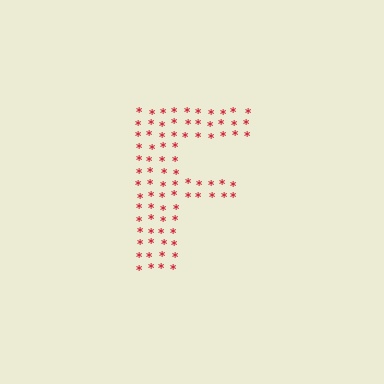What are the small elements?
The small elements are asterisks.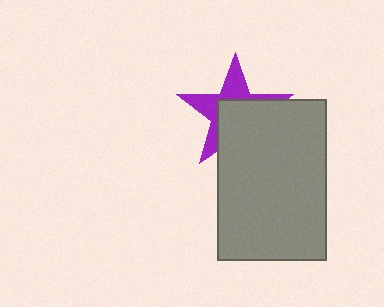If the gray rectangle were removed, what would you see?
You would see the complete purple star.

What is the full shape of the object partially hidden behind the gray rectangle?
The partially hidden object is a purple star.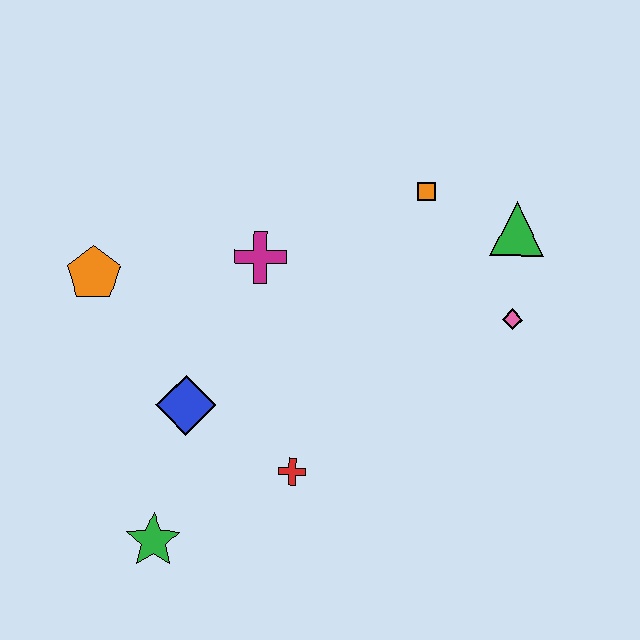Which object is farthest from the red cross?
The green triangle is farthest from the red cross.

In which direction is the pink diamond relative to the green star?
The pink diamond is to the right of the green star.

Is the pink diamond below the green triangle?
Yes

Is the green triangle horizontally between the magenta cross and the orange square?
No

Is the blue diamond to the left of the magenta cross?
Yes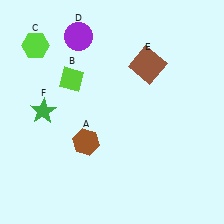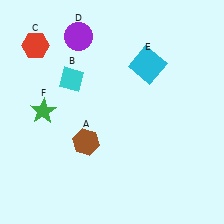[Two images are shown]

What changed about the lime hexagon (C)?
In Image 1, C is lime. In Image 2, it changed to red.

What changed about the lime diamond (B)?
In Image 1, B is lime. In Image 2, it changed to cyan.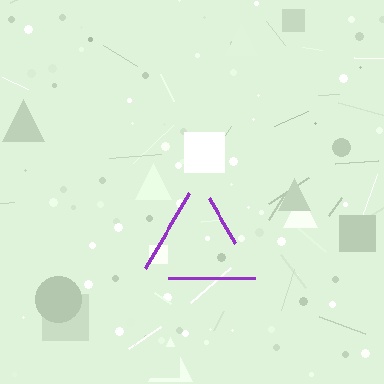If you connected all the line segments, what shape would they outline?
They would outline a triangle.